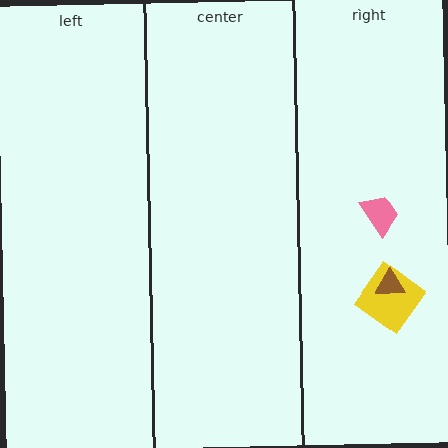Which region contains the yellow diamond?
The right region.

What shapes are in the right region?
The yellow diamond, the brown triangle, the pink trapezoid.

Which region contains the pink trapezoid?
The right region.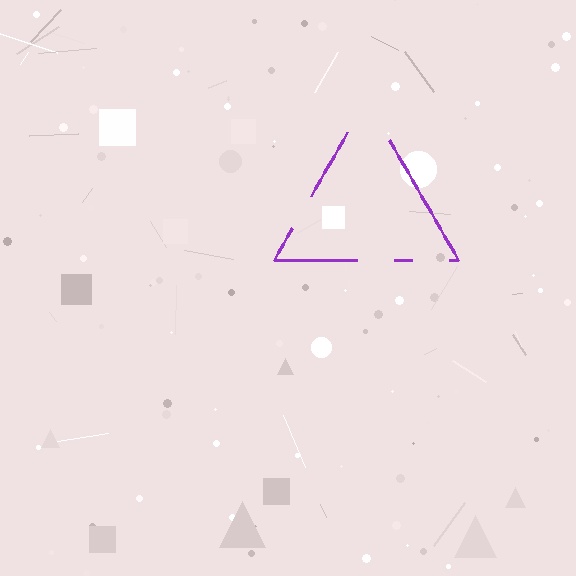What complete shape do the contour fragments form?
The contour fragments form a triangle.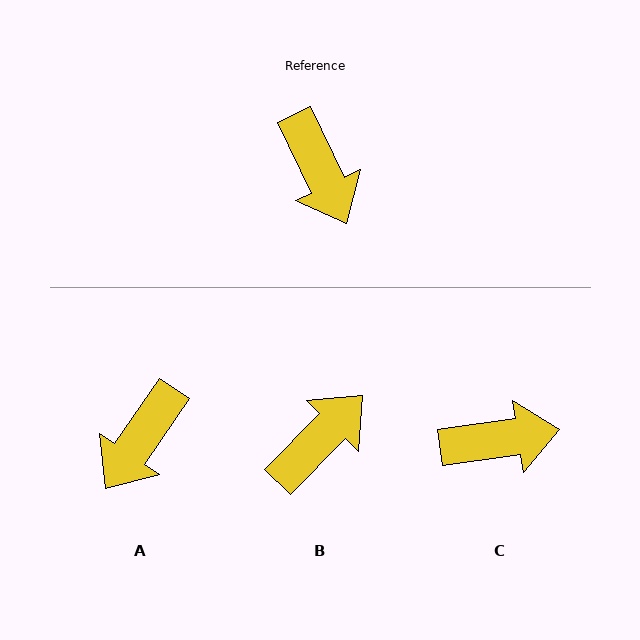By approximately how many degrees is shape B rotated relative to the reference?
Approximately 110 degrees counter-clockwise.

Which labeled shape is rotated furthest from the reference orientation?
B, about 110 degrees away.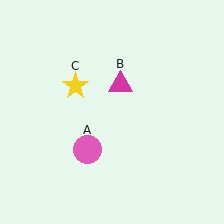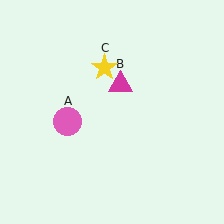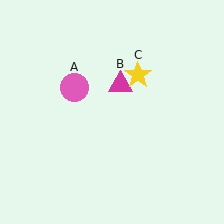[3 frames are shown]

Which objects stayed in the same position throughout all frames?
Magenta triangle (object B) remained stationary.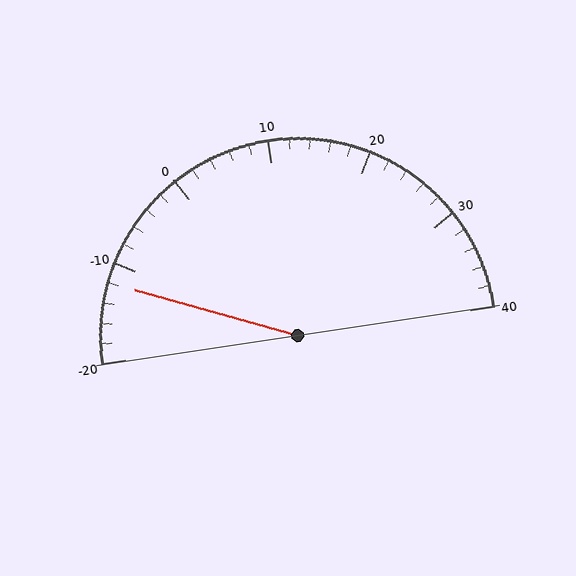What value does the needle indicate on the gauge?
The needle indicates approximately -12.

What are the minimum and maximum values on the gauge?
The gauge ranges from -20 to 40.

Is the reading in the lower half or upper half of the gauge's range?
The reading is in the lower half of the range (-20 to 40).